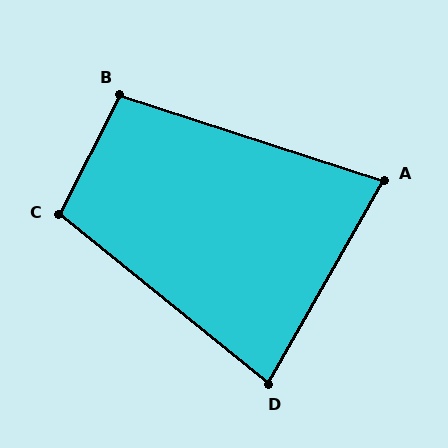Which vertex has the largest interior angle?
C, at approximately 102 degrees.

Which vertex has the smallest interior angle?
A, at approximately 78 degrees.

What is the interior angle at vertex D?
Approximately 81 degrees (acute).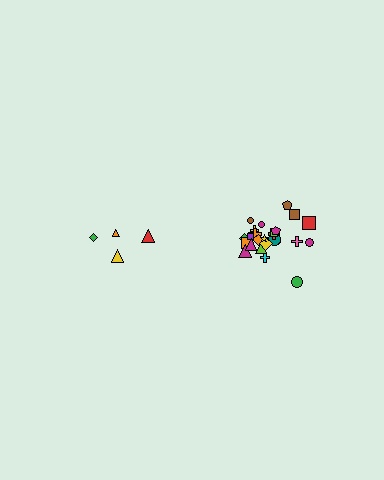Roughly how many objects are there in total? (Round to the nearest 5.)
Roughly 30 objects in total.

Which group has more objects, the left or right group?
The right group.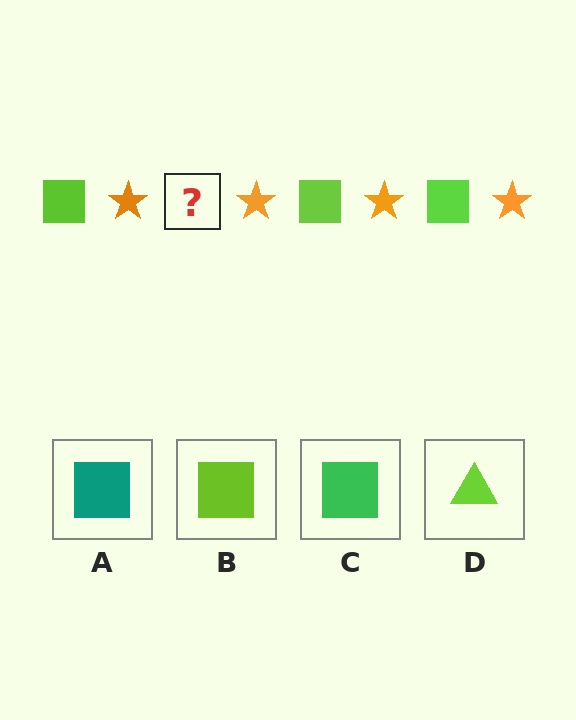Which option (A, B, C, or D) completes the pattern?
B.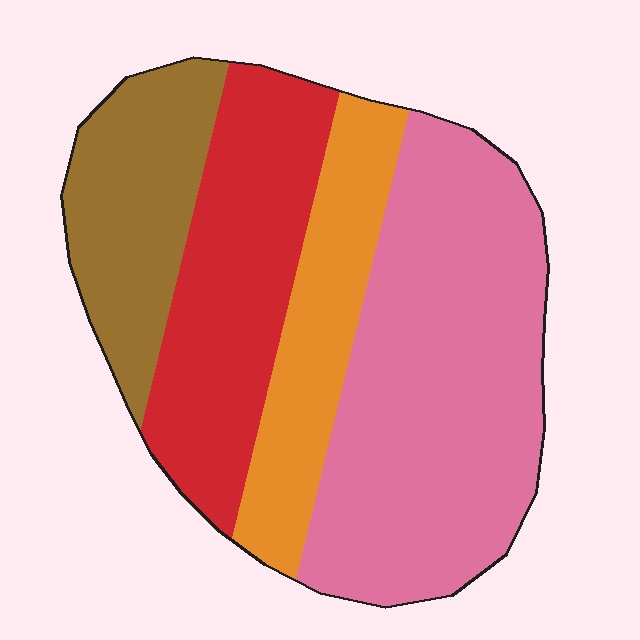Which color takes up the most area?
Pink, at roughly 40%.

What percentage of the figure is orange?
Orange covers around 15% of the figure.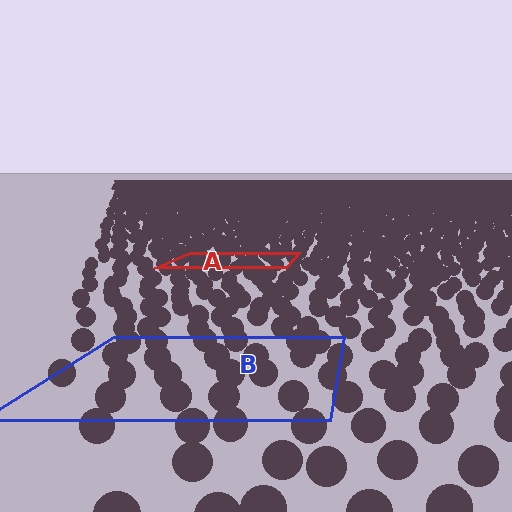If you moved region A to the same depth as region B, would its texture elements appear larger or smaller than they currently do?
They would appear larger. At a closer depth, the same texture elements are projected at a bigger on-screen size.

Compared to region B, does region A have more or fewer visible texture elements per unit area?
Region A has more texture elements per unit area — they are packed more densely because it is farther away.